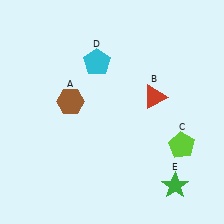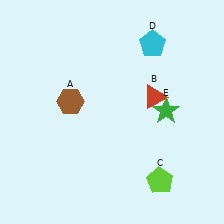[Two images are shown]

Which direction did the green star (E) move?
The green star (E) moved up.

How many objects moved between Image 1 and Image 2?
3 objects moved between the two images.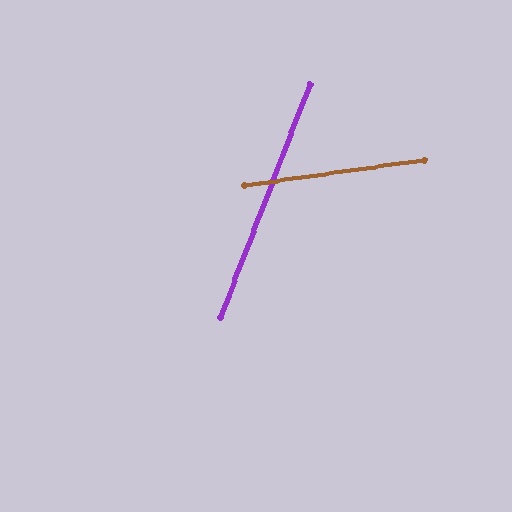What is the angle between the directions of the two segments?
Approximately 61 degrees.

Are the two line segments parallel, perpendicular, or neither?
Neither parallel nor perpendicular — they differ by about 61°.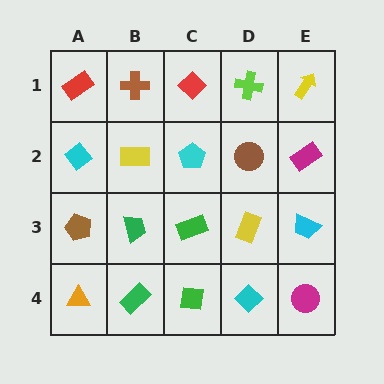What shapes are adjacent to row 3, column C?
A cyan pentagon (row 2, column C), a green square (row 4, column C), a green trapezoid (row 3, column B), a yellow rectangle (row 3, column D).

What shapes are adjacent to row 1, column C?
A cyan pentagon (row 2, column C), a brown cross (row 1, column B), a lime cross (row 1, column D).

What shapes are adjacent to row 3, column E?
A magenta rectangle (row 2, column E), a magenta circle (row 4, column E), a yellow rectangle (row 3, column D).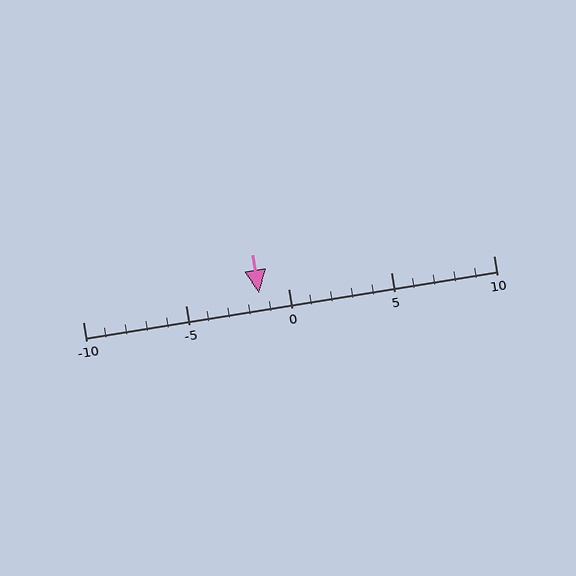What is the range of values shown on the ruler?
The ruler shows values from -10 to 10.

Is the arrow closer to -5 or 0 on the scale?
The arrow is closer to 0.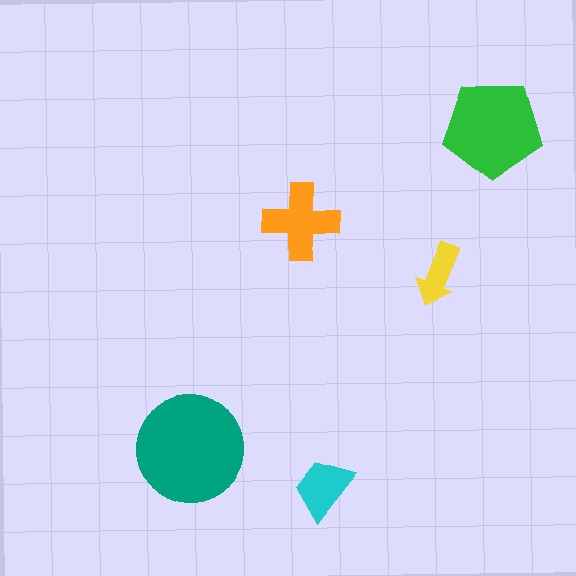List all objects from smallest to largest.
The yellow arrow, the cyan trapezoid, the orange cross, the green pentagon, the teal circle.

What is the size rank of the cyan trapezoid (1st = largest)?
4th.